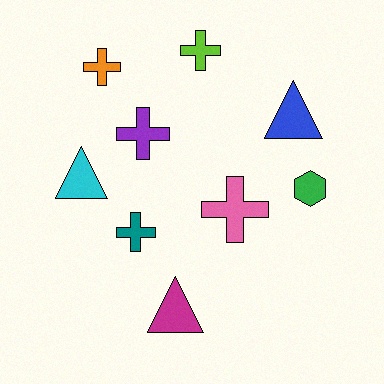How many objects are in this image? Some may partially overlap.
There are 9 objects.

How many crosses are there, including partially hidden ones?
There are 5 crosses.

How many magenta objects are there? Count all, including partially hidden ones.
There is 1 magenta object.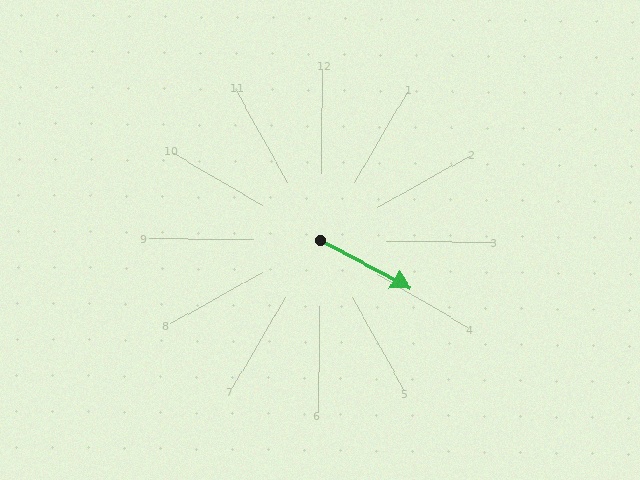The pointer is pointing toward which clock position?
Roughly 4 o'clock.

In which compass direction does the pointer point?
Southeast.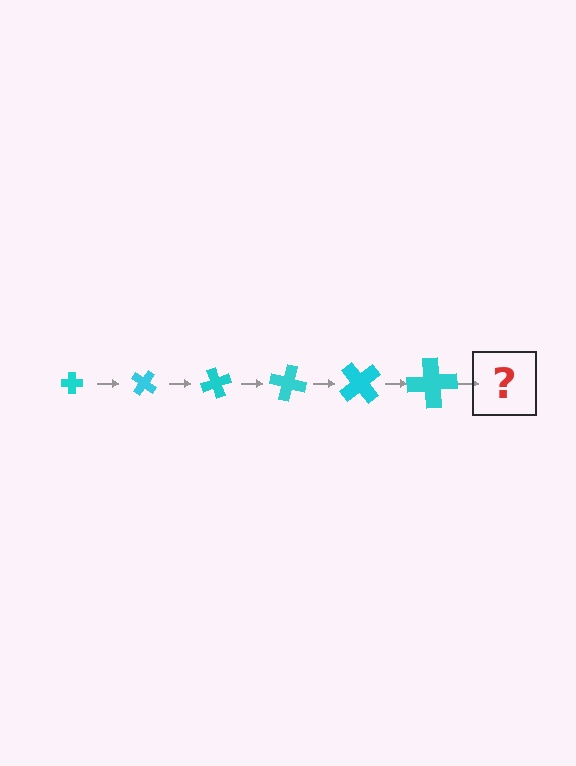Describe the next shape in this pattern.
It should be a cross, larger than the previous one and rotated 210 degrees from the start.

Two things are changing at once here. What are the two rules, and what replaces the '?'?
The two rules are that the cross grows larger each step and it rotates 35 degrees each step. The '?' should be a cross, larger than the previous one and rotated 210 degrees from the start.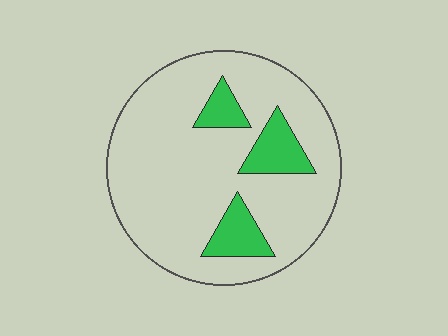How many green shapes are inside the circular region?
3.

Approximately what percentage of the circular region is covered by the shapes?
Approximately 15%.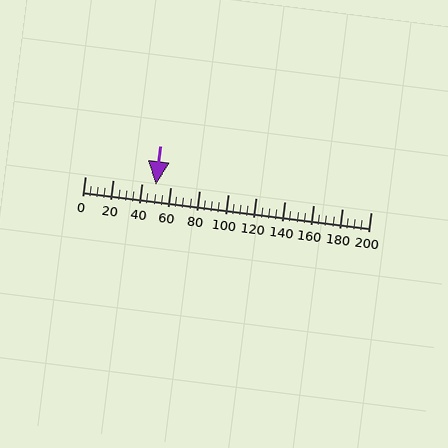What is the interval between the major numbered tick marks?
The major tick marks are spaced 20 units apart.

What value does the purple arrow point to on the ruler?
The purple arrow points to approximately 50.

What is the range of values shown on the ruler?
The ruler shows values from 0 to 200.